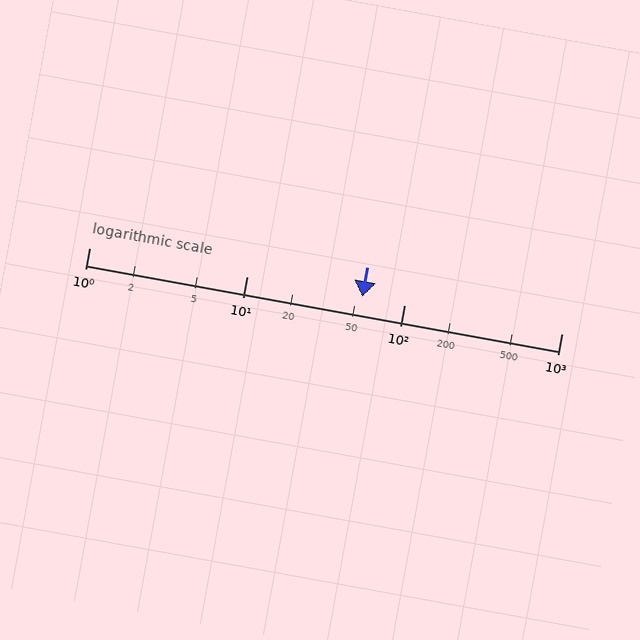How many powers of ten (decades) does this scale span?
The scale spans 3 decades, from 1 to 1000.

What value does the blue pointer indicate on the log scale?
The pointer indicates approximately 54.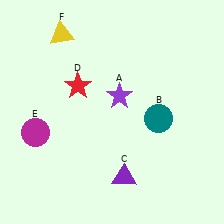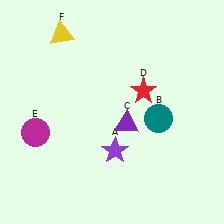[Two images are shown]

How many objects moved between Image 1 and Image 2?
3 objects moved between the two images.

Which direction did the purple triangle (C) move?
The purple triangle (C) moved up.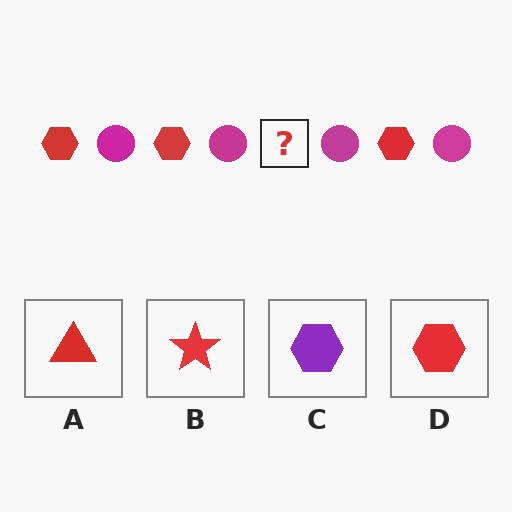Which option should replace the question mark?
Option D.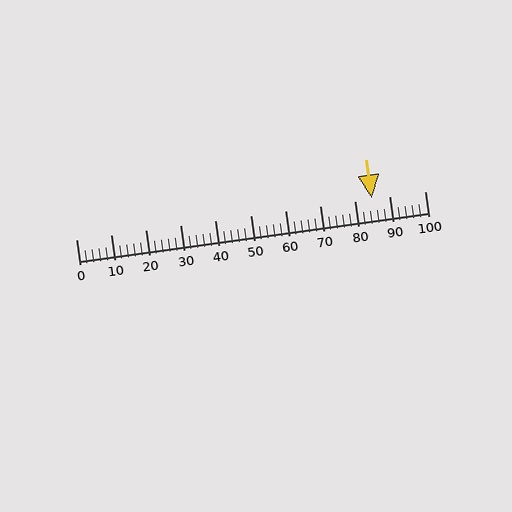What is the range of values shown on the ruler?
The ruler shows values from 0 to 100.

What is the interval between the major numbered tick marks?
The major tick marks are spaced 10 units apart.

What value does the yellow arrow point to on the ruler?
The yellow arrow points to approximately 85.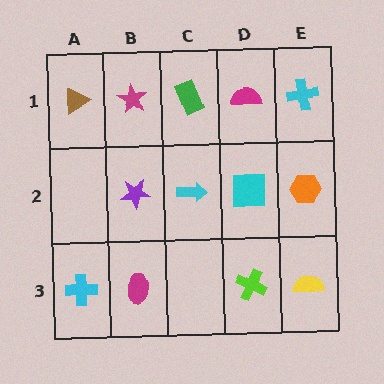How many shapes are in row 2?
4 shapes.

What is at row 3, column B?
A magenta ellipse.